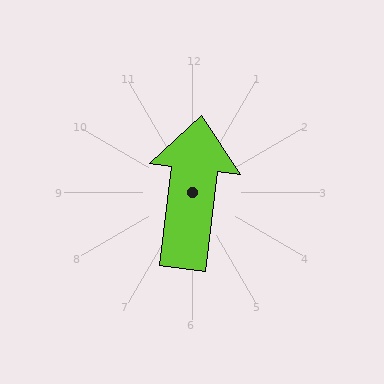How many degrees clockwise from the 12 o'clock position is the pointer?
Approximately 7 degrees.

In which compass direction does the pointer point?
North.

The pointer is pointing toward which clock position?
Roughly 12 o'clock.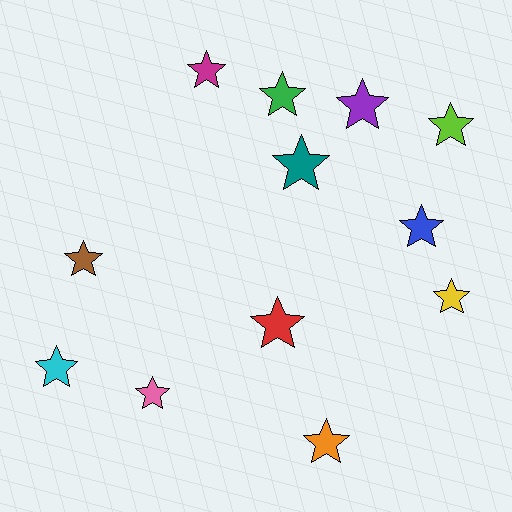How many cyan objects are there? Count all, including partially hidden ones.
There is 1 cyan object.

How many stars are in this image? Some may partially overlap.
There are 12 stars.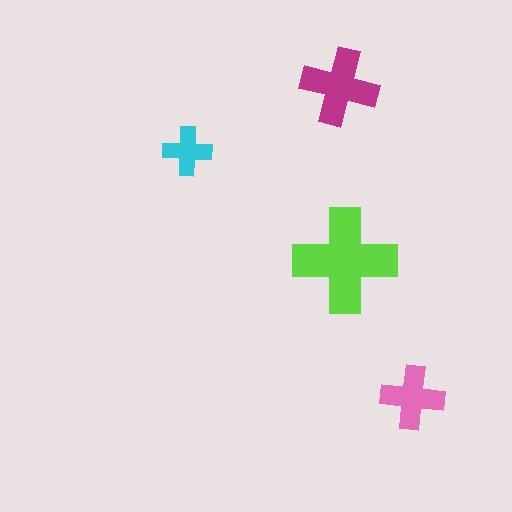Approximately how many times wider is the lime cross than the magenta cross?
About 1.5 times wider.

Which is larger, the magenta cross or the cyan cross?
The magenta one.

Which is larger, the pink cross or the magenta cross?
The magenta one.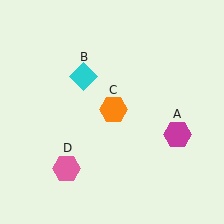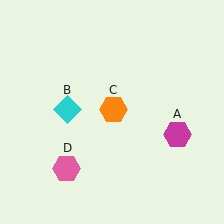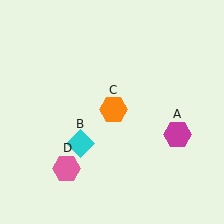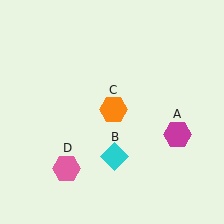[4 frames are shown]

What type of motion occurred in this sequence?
The cyan diamond (object B) rotated counterclockwise around the center of the scene.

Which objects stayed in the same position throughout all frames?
Magenta hexagon (object A) and orange hexagon (object C) and pink hexagon (object D) remained stationary.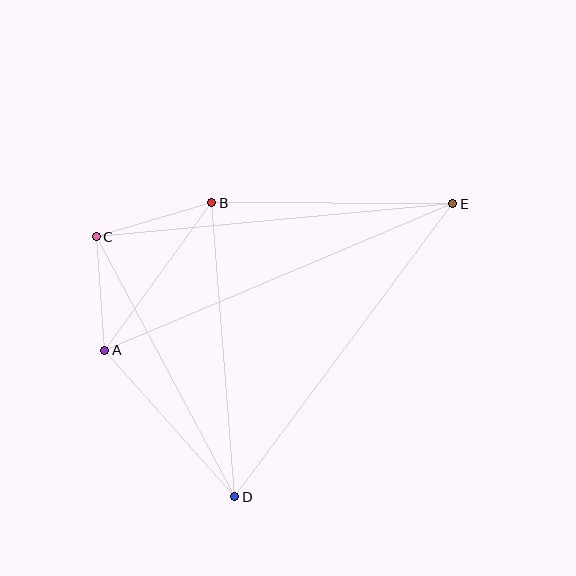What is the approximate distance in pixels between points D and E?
The distance between D and E is approximately 365 pixels.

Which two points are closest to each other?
Points A and C are closest to each other.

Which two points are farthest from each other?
Points A and E are farthest from each other.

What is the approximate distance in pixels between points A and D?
The distance between A and D is approximately 196 pixels.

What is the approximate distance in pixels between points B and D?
The distance between B and D is approximately 295 pixels.